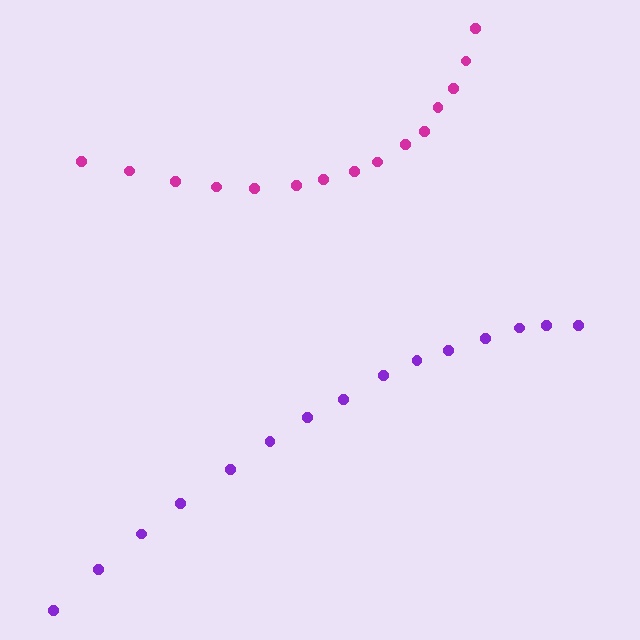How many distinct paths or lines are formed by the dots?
There are 2 distinct paths.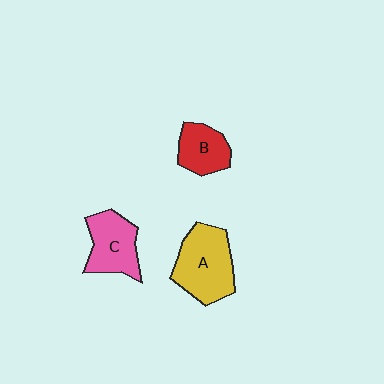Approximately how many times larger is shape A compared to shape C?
Approximately 1.3 times.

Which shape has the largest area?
Shape A (yellow).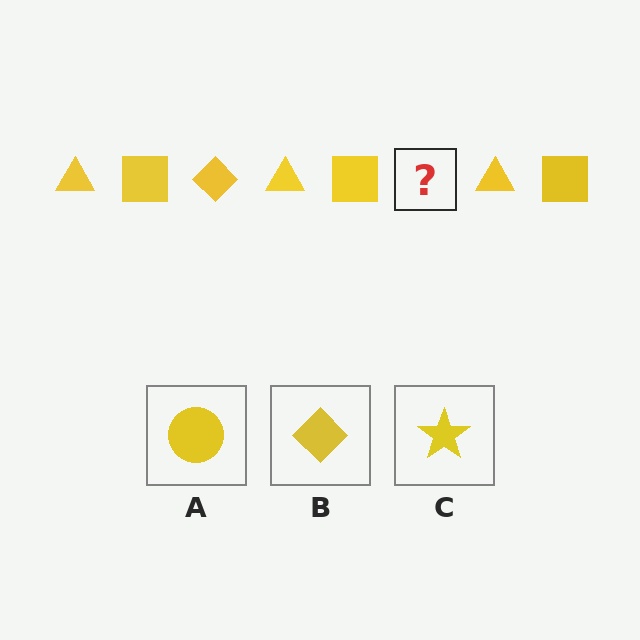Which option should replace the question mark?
Option B.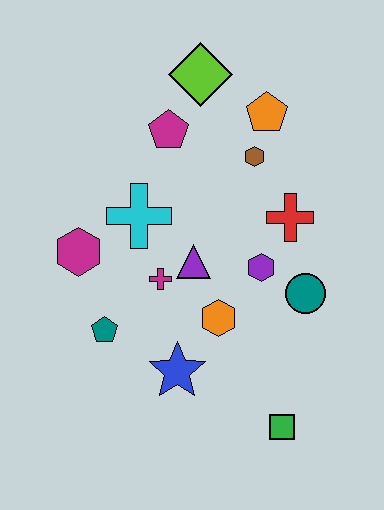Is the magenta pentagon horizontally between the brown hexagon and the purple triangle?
No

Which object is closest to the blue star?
The orange hexagon is closest to the blue star.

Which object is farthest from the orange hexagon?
The lime diamond is farthest from the orange hexagon.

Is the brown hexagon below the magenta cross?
No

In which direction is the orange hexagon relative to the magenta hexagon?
The orange hexagon is to the right of the magenta hexagon.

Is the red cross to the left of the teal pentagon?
No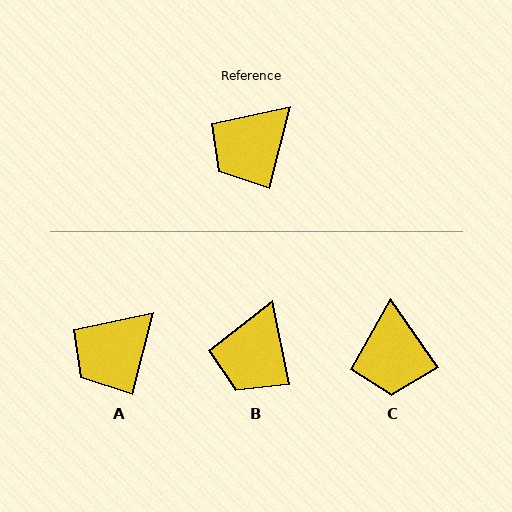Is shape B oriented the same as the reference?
No, it is off by about 25 degrees.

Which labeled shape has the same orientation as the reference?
A.